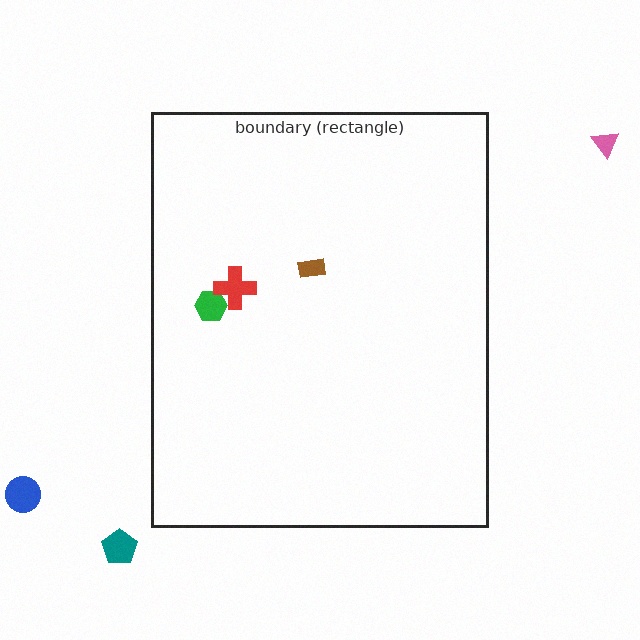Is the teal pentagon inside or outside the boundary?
Outside.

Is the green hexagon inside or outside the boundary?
Inside.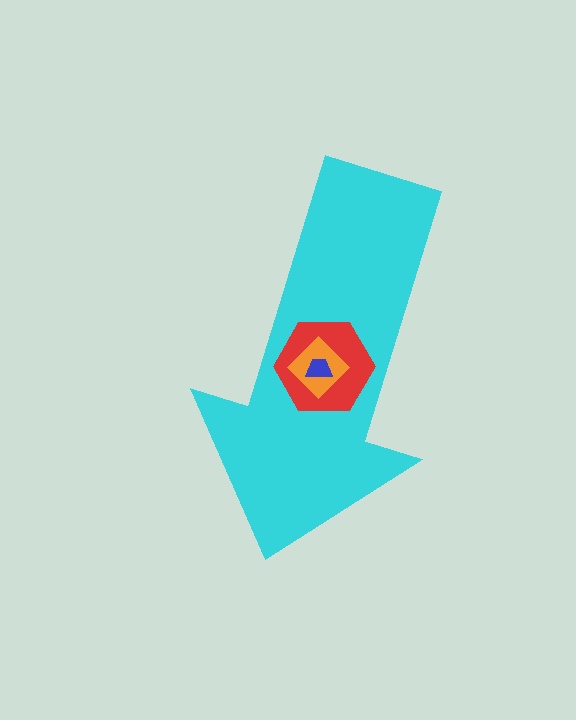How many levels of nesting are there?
4.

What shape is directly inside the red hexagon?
The orange diamond.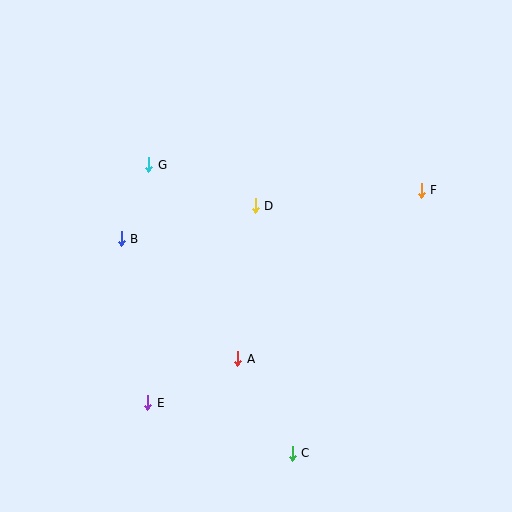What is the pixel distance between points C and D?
The distance between C and D is 250 pixels.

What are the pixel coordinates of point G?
Point G is at (149, 165).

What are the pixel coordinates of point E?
Point E is at (148, 403).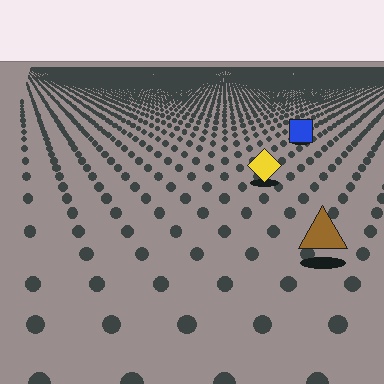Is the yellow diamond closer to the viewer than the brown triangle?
No. The brown triangle is closer — you can tell from the texture gradient: the ground texture is coarser near it.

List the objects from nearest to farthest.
From nearest to farthest: the brown triangle, the yellow diamond, the blue square.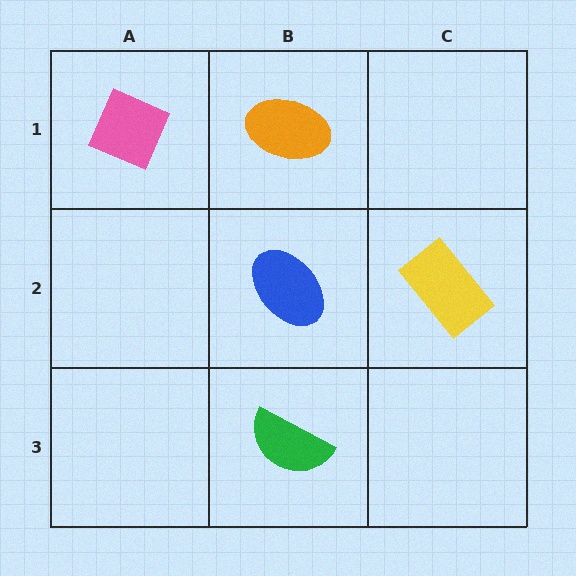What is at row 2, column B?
A blue ellipse.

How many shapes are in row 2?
2 shapes.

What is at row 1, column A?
A pink diamond.